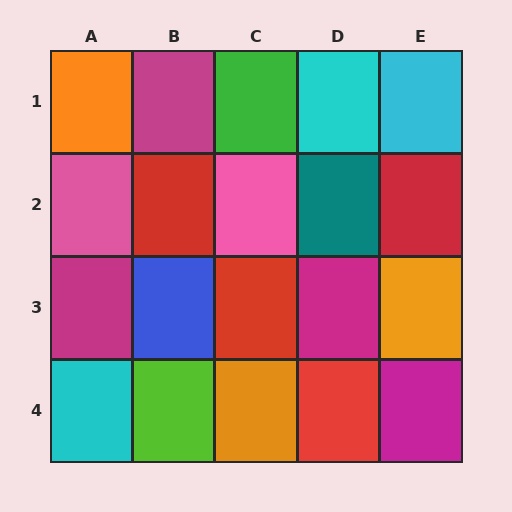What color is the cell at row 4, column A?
Cyan.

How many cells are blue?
1 cell is blue.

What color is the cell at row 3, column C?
Red.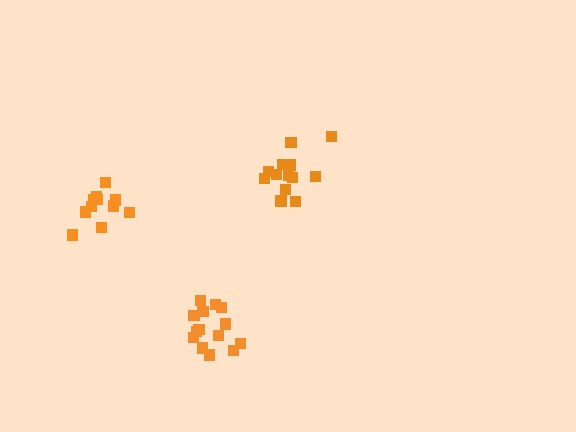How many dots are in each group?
Group 1: 13 dots, Group 2: 11 dots, Group 3: 14 dots (38 total).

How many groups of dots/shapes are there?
There are 3 groups.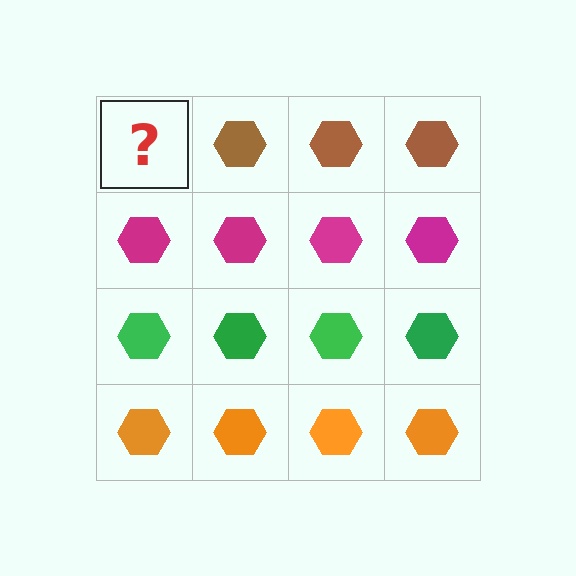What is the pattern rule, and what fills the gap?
The rule is that each row has a consistent color. The gap should be filled with a brown hexagon.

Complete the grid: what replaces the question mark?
The question mark should be replaced with a brown hexagon.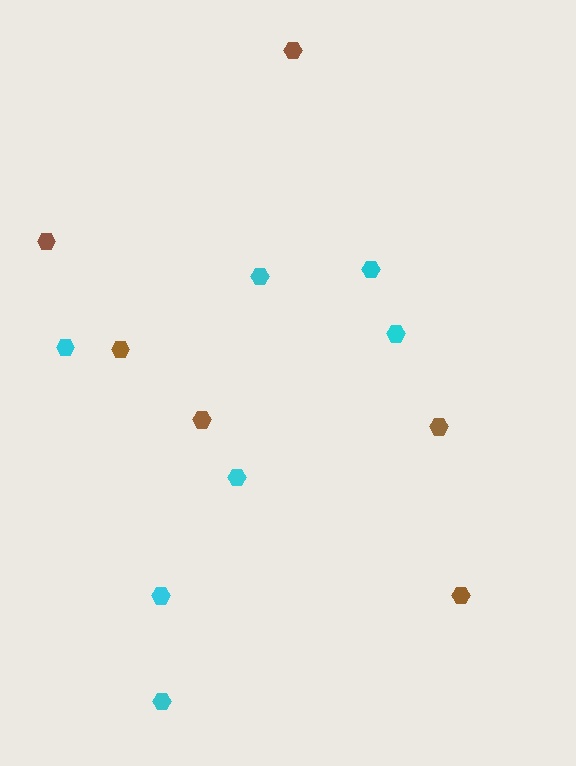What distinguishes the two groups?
There are 2 groups: one group of cyan hexagons (7) and one group of brown hexagons (6).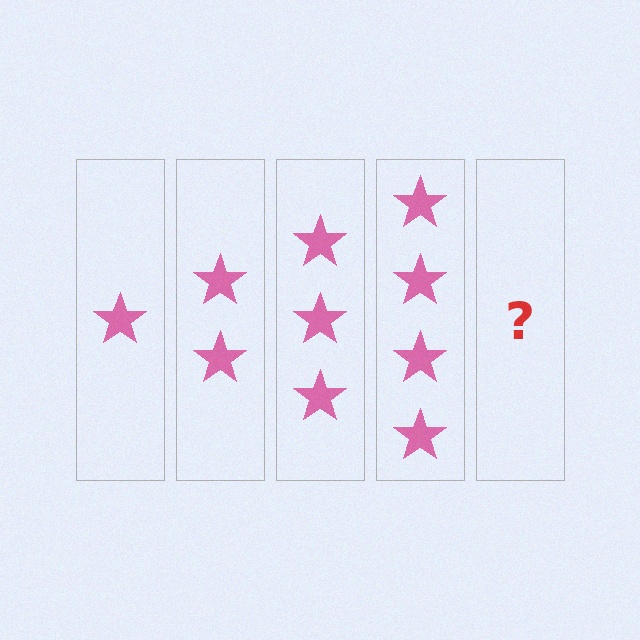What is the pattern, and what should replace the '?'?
The pattern is that each step adds one more star. The '?' should be 5 stars.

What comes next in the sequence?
The next element should be 5 stars.